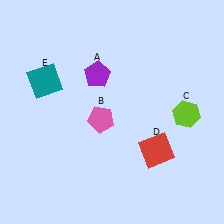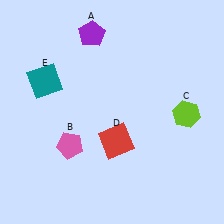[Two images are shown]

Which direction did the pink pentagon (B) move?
The pink pentagon (B) moved left.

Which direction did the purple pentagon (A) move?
The purple pentagon (A) moved up.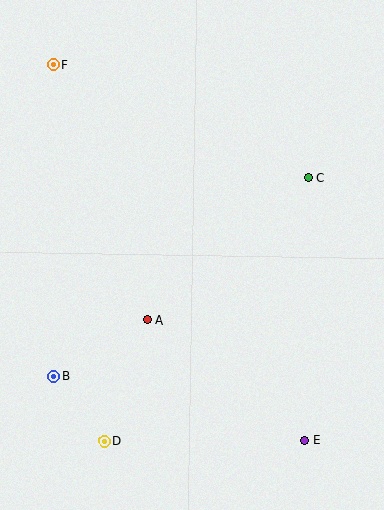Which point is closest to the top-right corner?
Point C is closest to the top-right corner.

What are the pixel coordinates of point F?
Point F is at (53, 64).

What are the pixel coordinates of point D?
Point D is at (104, 441).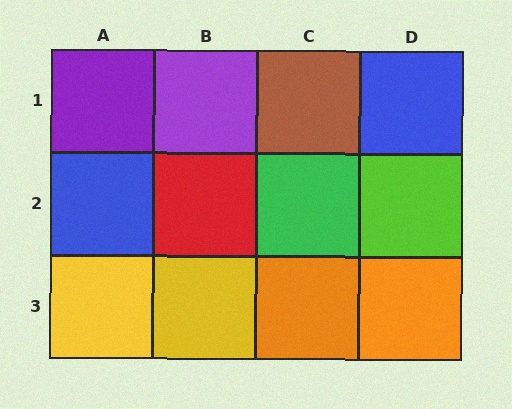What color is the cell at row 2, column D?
Lime.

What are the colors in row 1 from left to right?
Purple, purple, brown, blue.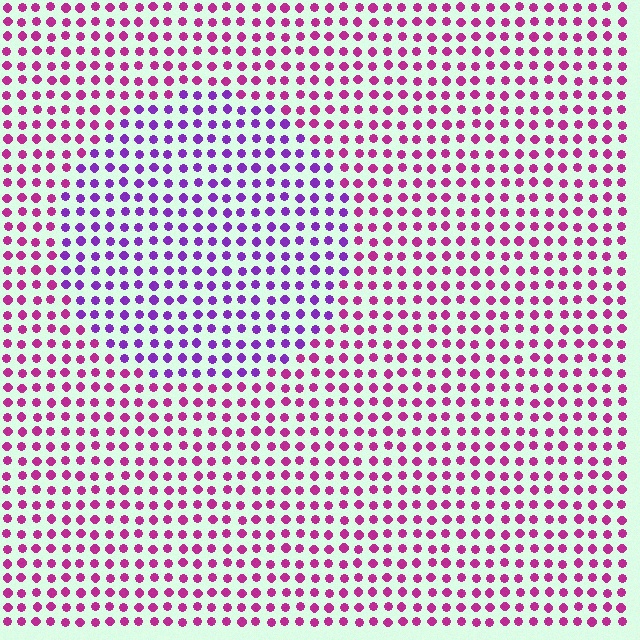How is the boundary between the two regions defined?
The boundary is defined purely by a slight shift in hue (about 40 degrees). Spacing, size, and orientation are identical on both sides.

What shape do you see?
I see a circle.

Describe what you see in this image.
The image is filled with small magenta elements in a uniform arrangement. A circle-shaped region is visible where the elements are tinted to a slightly different hue, forming a subtle color boundary.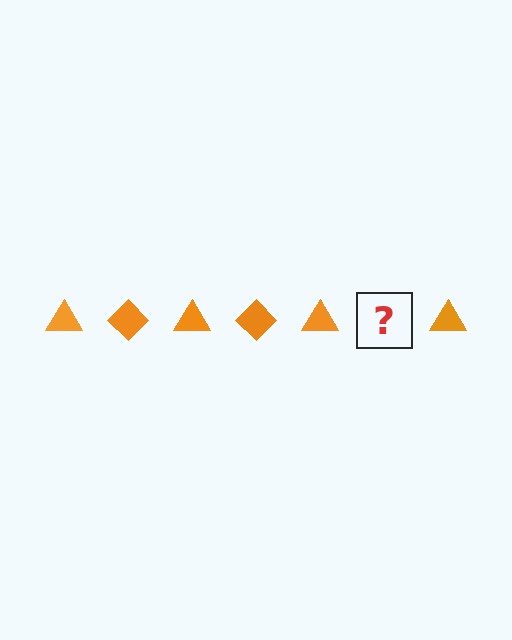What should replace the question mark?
The question mark should be replaced with an orange diamond.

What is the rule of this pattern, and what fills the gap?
The rule is that the pattern cycles through triangle, diamond shapes in orange. The gap should be filled with an orange diamond.